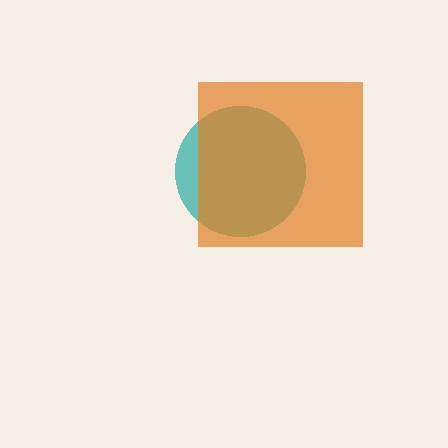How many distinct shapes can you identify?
There are 2 distinct shapes: a teal circle, an orange square.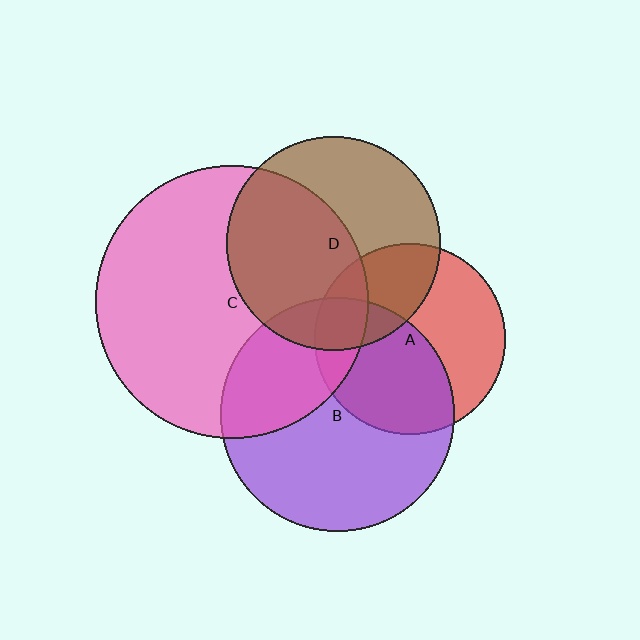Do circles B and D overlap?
Yes.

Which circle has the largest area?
Circle C (pink).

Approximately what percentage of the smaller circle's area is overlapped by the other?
Approximately 15%.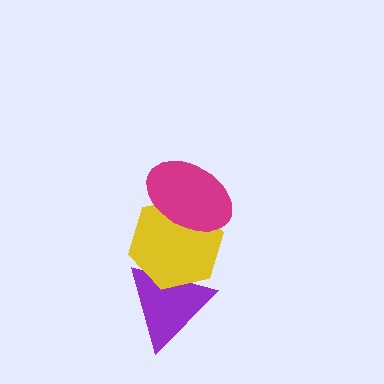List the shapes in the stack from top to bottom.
From top to bottom: the magenta ellipse, the yellow hexagon, the purple triangle.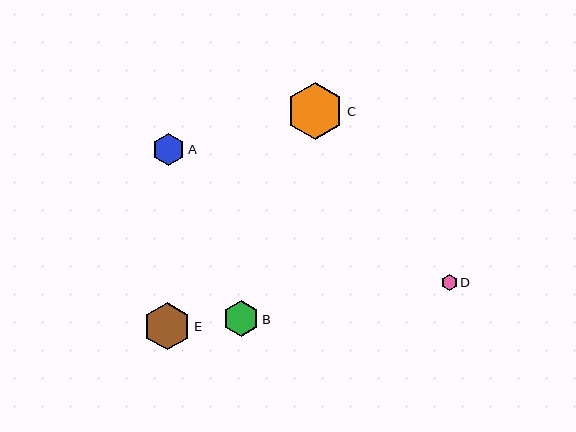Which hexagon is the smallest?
Hexagon D is the smallest with a size of approximately 16 pixels.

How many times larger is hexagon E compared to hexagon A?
Hexagon E is approximately 1.5 times the size of hexagon A.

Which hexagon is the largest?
Hexagon C is the largest with a size of approximately 56 pixels.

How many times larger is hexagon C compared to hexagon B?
Hexagon C is approximately 1.6 times the size of hexagon B.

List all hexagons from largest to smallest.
From largest to smallest: C, E, B, A, D.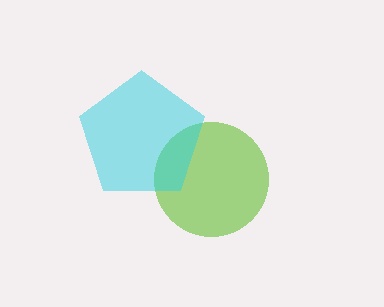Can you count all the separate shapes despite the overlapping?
Yes, there are 2 separate shapes.